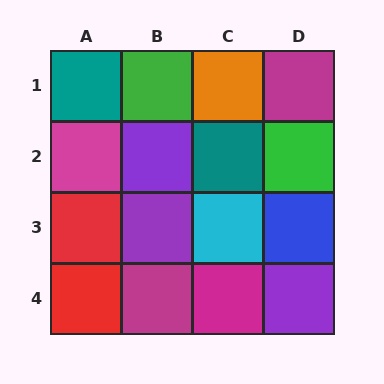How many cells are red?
2 cells are red.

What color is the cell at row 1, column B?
Green.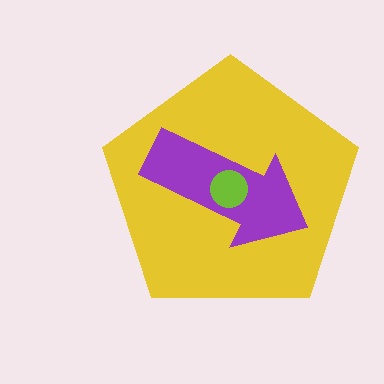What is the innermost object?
The lime circle.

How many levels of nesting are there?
3.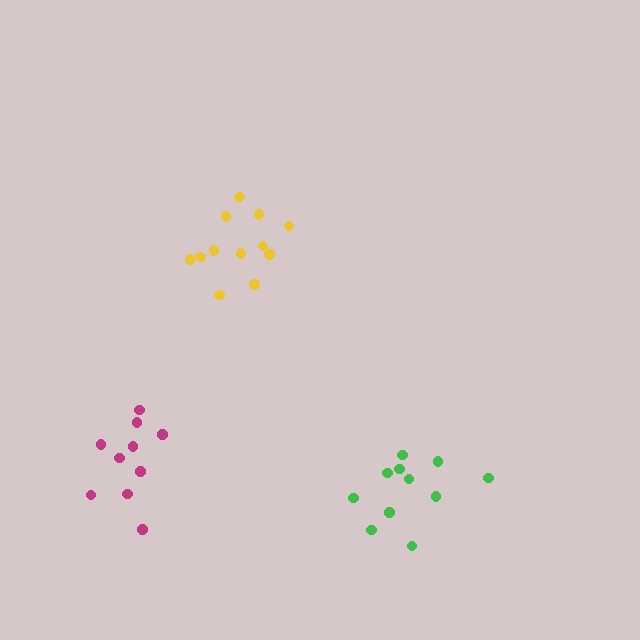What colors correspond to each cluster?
The clusters are colored: yellow, green, magenta.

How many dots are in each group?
Group 1: 12 dots, Group 2: 11 dots, Group 3: 10 dots (33 total).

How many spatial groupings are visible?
There are 3 spatial groupings.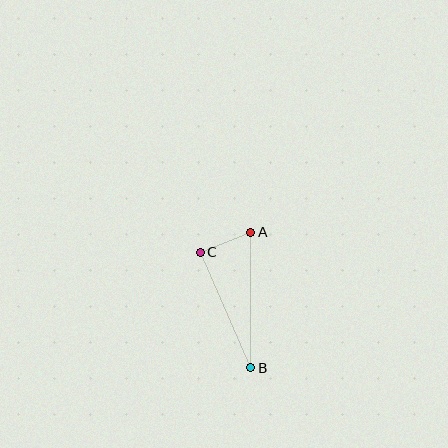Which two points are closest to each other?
Points A and C are closest to each other.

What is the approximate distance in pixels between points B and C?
The distance between B and C is approximately 126 pixels.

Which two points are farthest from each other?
Points A and B are farthest from each other.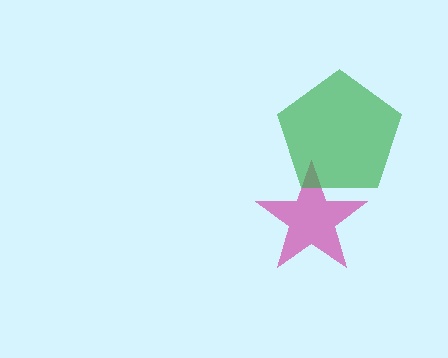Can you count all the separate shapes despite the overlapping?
Yes, there are 2 separate shapes.